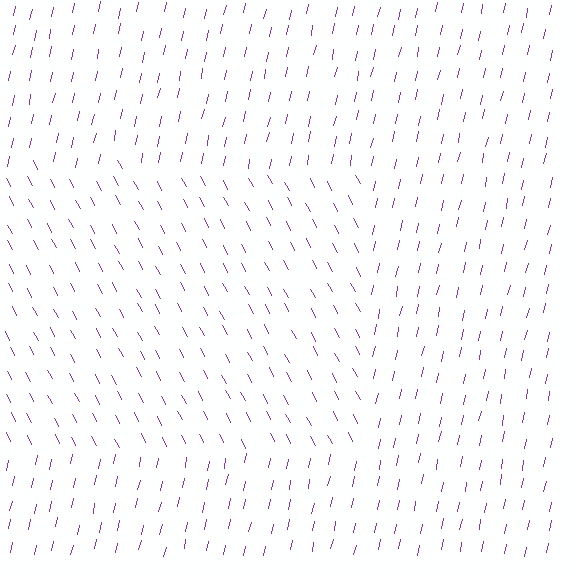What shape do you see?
I see a rectangle.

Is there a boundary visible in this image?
Yes, there is a texture boundary formed by a change in line orientation.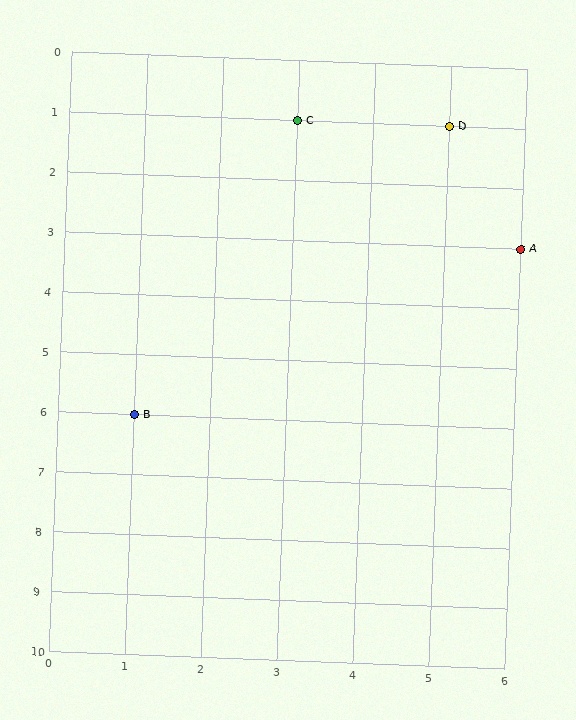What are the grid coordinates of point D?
Point D is at grid coordinates (5, 1).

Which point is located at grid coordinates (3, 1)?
Point C is at (3, 1).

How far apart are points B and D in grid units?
Points B and D are 4 columns and 5 rows apart (about 6.4 grid units diagonally).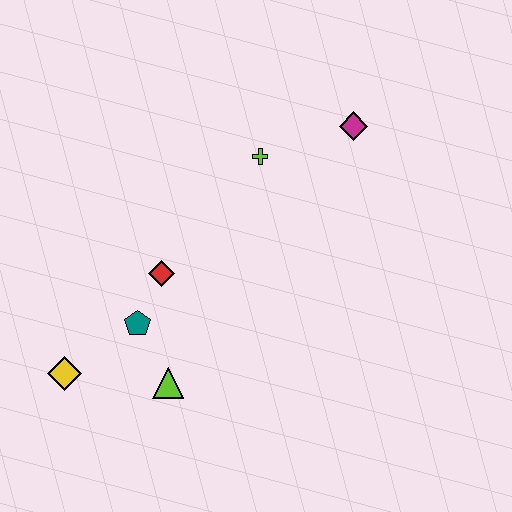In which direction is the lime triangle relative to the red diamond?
The lime triangle is below the red diamond.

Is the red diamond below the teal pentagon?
No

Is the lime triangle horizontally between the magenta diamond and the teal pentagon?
Yes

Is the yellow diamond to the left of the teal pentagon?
Yes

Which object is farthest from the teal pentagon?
The magenta diamond is farthest from the teal pentagon.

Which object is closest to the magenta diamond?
The lime cross is closest to the magenta diamond.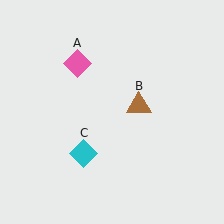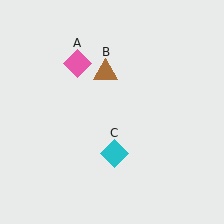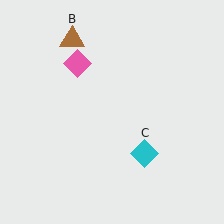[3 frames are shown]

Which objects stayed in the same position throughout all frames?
Pink diamond (object A) remained stationary.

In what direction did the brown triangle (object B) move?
The brown triangle (object B) moved up and to the left.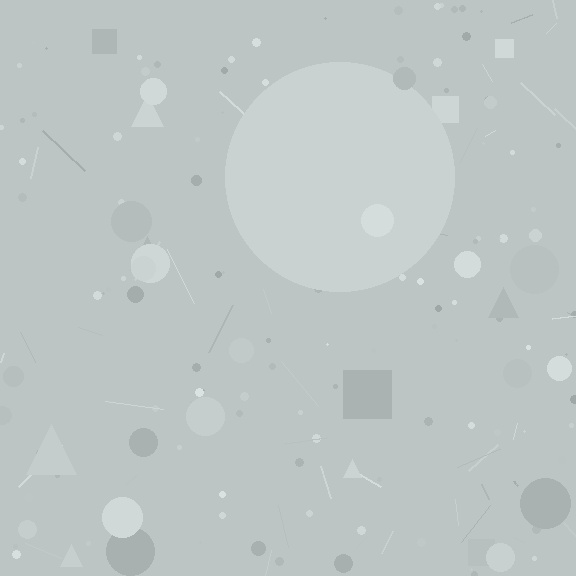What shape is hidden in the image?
A circle is hidden in the image.